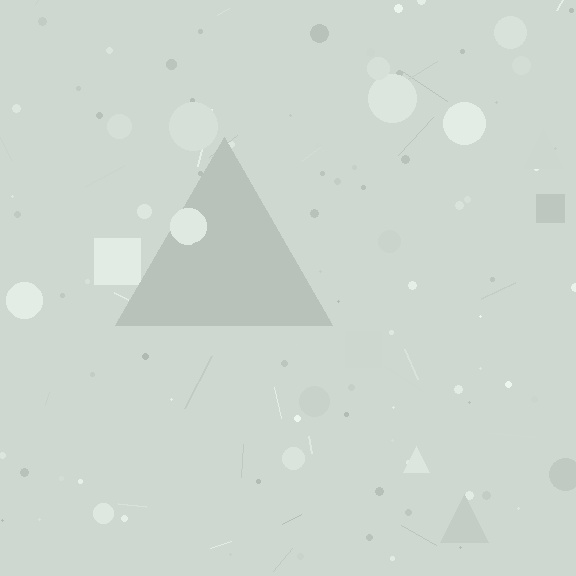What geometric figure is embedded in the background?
A triangle is embedded in the background.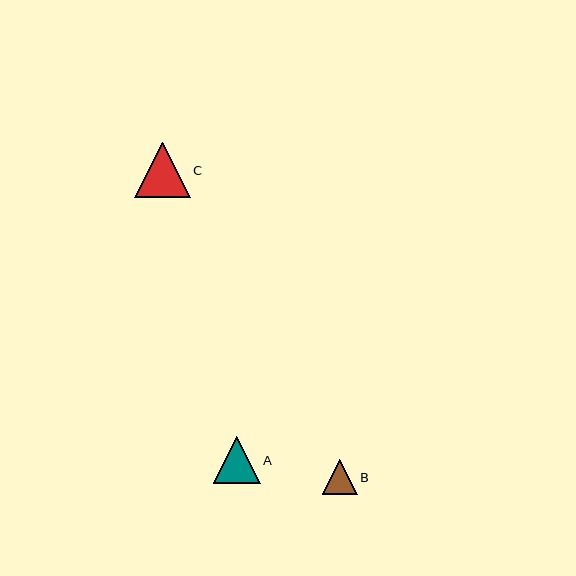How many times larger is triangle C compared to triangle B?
Triangle C is approximately 1.6 times the size of triangle B.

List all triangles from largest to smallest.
From largest to smallest: C, A, B.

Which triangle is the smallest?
Triangle B is the smallest with a size of approximately 35 pixels.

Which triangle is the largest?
Triangle C is the largest with a size of approximately 55 pixels.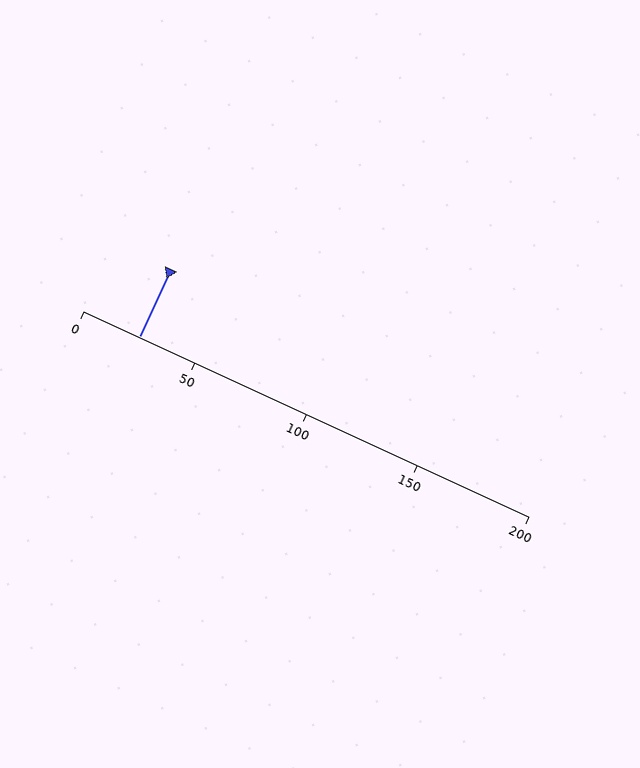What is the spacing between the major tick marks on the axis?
The major ticks are spaced 50 apart.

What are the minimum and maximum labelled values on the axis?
The axis runs from 0 to 200.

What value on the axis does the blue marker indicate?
The marker indicates approximately 25.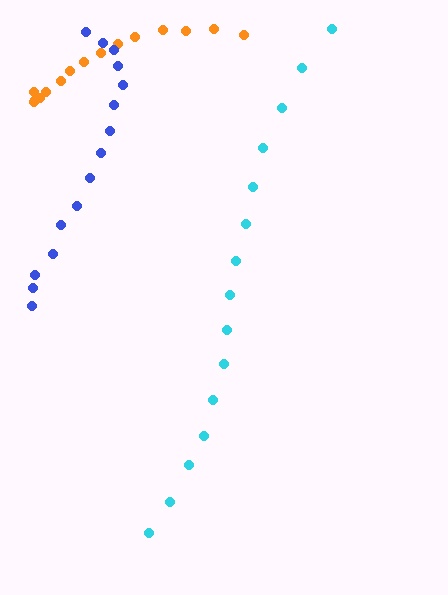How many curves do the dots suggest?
There are 3 distinct paths.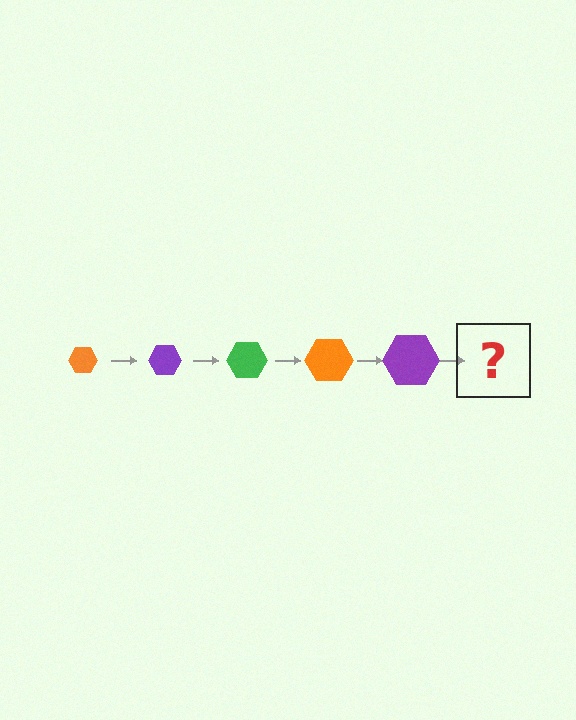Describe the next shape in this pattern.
It should be a green hexagon, larger than the previous one.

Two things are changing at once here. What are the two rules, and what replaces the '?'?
The two rules are that the hexagon grows larger each step and the color cycles through orange, purple, and green. The '?' should be a green hexagon, larger than the previous one.